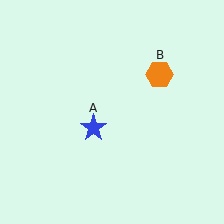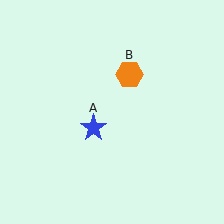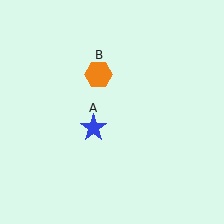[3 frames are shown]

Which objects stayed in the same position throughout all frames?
Blue star (object A) remained stationary.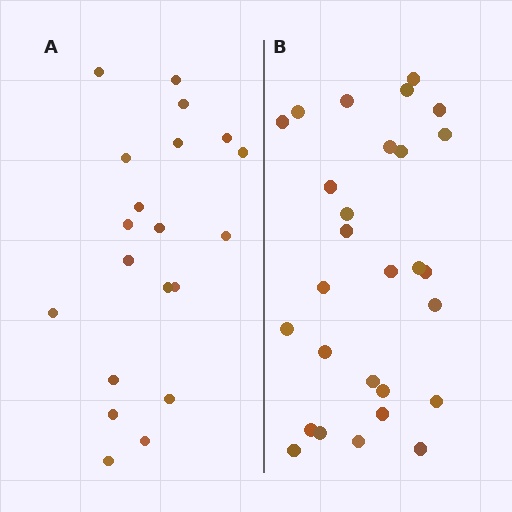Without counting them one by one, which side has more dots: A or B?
Region B (the right region) has more dots.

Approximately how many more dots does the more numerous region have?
Region B has roughly 8 or so more dots than region A.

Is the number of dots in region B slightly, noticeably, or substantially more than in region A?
Region B has noticeably more, but not dramatically so. The ratio is roughly 1.4 to 1.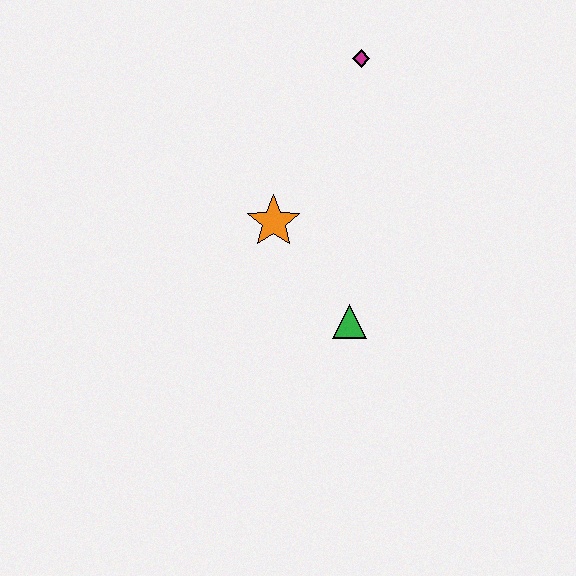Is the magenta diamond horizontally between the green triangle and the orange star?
No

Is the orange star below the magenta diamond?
Yes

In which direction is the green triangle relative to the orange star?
The green triangle is below the orange star.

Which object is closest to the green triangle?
The orange star is closest to the green triangle.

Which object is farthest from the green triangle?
The magenta diamond is farthest from the green triangle.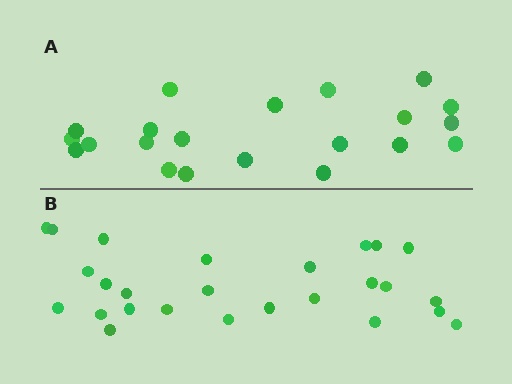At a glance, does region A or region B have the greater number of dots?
Region B (the bottom region) has more dots.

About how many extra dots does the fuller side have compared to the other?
Region B has about 5 more dots than region A.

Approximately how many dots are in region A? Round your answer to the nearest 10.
About 20 dots. (The exact count is 21, which rounds to 20.)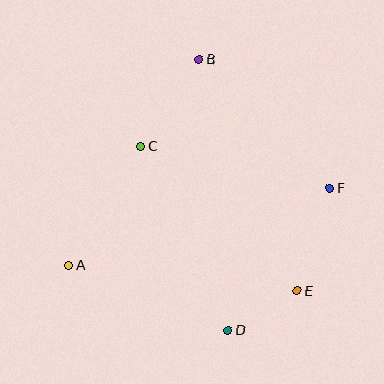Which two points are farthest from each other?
Points A and F are farthest from each other.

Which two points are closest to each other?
Points D and E are closest to each other.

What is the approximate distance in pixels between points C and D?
The distance between C and D is approximately 204 pixels.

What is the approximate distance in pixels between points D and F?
The distance between D and F is approximately 175 pixels.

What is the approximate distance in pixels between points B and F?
The distance between B and F is approximately 184 pixels.